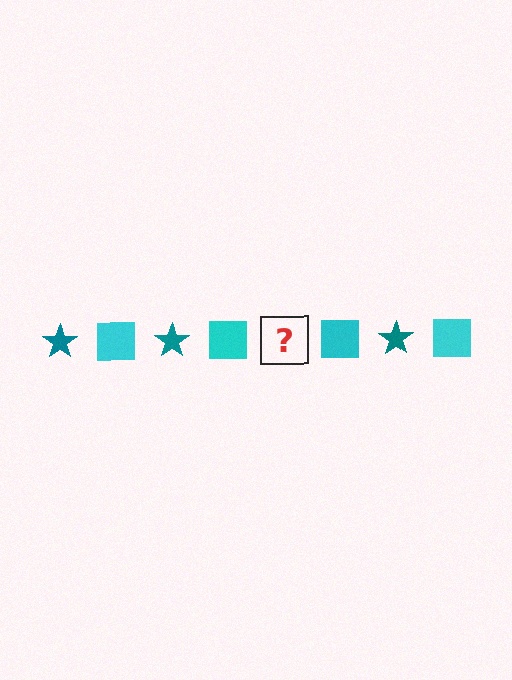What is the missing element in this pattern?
The missing element is a teal star.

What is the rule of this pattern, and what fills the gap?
The rule is that the pattern alternates between teal star and cyan square. The gap should be filled with a teal star.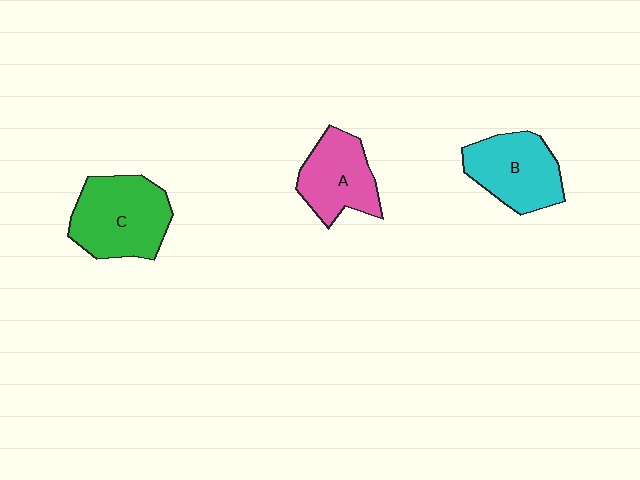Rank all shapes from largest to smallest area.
From largest to smallest: C (green), B (cyan), A (pink).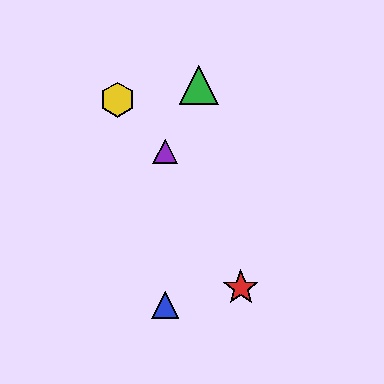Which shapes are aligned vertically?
The blue triangle, the purple triangle are aligned vertically.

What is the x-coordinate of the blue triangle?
The blue triangle is at x≈165.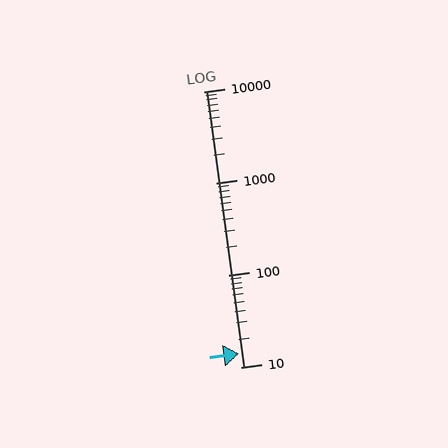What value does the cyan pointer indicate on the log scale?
The pointer indicates approximately 14.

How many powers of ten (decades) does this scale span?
The scale spans 3 decades, from 10 to 10000.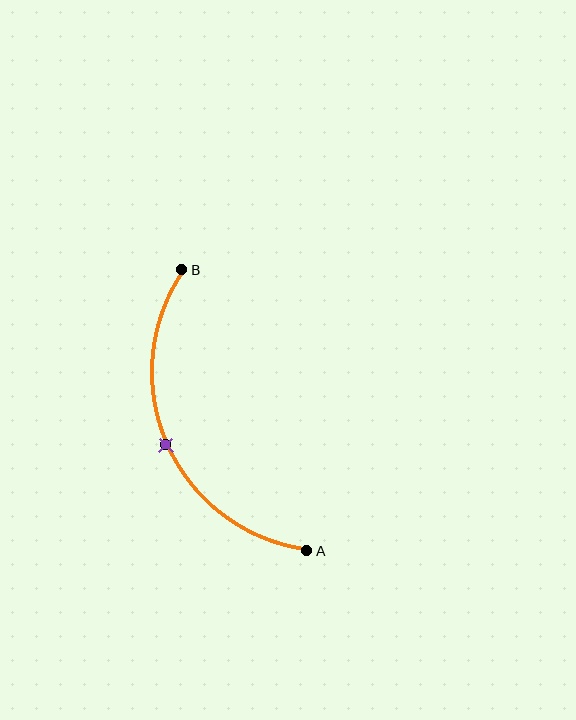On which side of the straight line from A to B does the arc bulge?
The arc bulges to the left of the straight line connecting A and B.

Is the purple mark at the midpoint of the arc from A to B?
Yes. The purple mark lies on the arc at equal arc-length from both A and B — it is the arc midpoint.